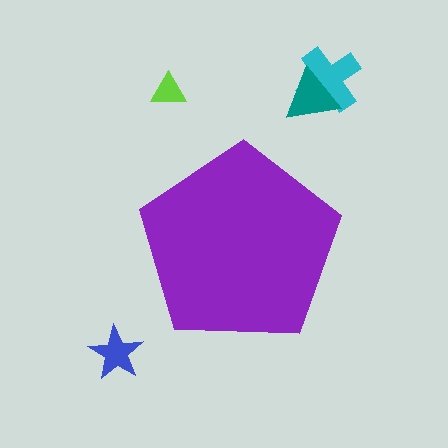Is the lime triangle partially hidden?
No, the lime triangle is fully visible.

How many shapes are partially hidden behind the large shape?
0 shapes are partially hidden.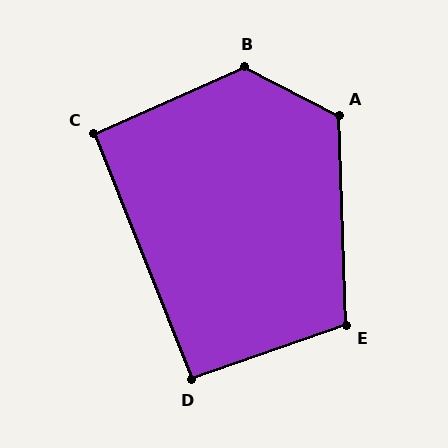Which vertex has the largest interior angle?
B, at approximately 129 degrees.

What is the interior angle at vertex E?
Approximately 107 degrees (obtuse).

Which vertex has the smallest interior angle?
C, at approximately 92 degrees.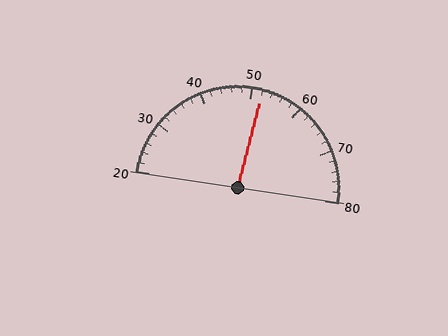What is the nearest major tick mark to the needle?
The nearest major tick mark is 50.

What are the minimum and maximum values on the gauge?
The gauge ranges from 20 to 80.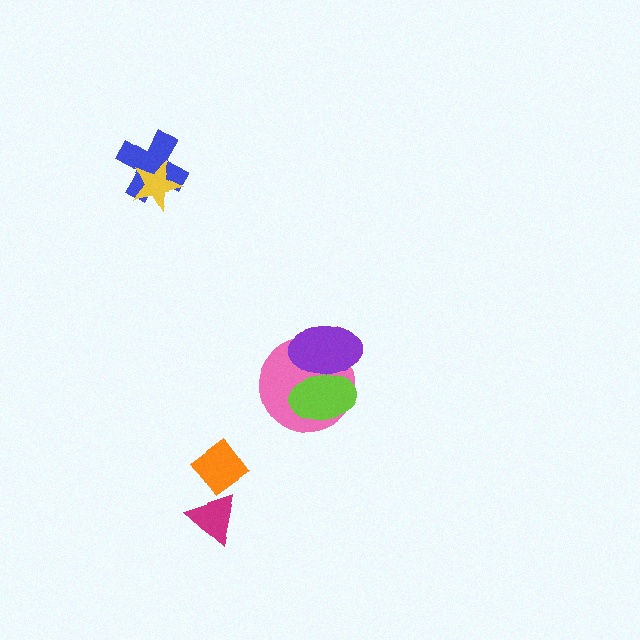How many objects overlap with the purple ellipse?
2 objects overlap with the purple ellipse.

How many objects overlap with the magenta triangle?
1 object overlaps with the magenta triangle.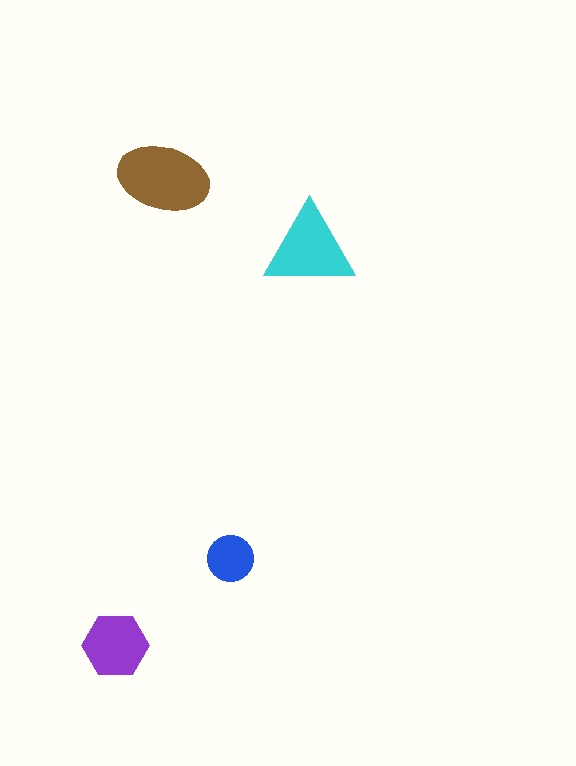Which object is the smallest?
The blue circle.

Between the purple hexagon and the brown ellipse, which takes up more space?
The brown ellipse.